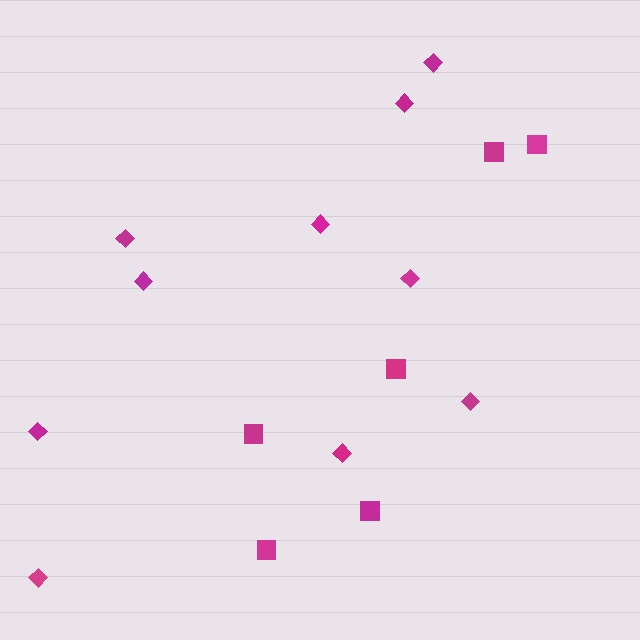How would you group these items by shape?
There are 2 groups: one group of diamonds (10) and one group of squares (6).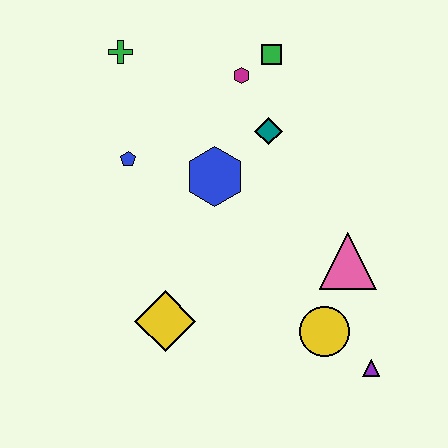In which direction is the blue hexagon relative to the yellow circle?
The blue hexagon is above the yellow circle.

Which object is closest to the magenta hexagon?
The green square is closest to the magenta hexagon.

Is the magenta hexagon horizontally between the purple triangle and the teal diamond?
No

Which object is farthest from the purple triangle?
The green cross is farthest from the purple triangle.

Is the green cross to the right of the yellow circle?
No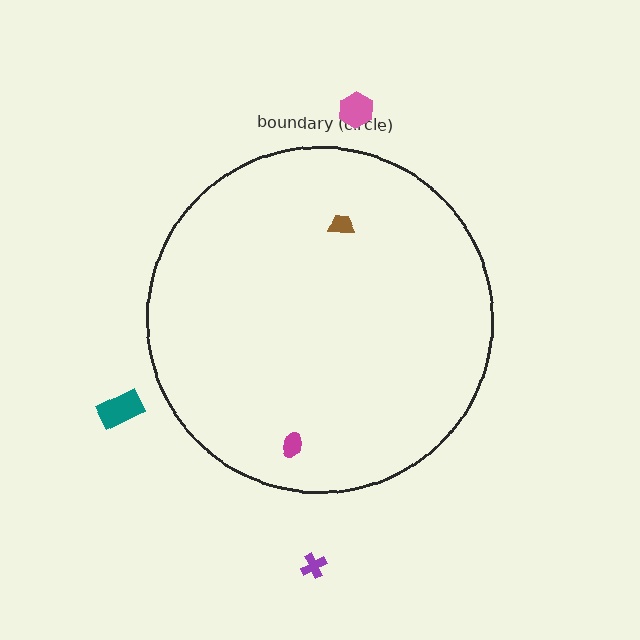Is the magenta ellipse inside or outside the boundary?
Inside.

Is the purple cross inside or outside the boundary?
Outside.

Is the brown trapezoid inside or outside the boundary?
Inside.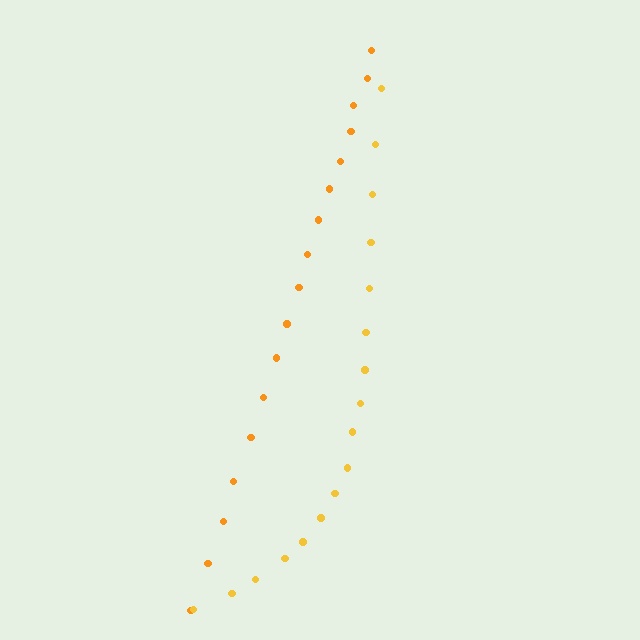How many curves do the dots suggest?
There are 2 distinct paths.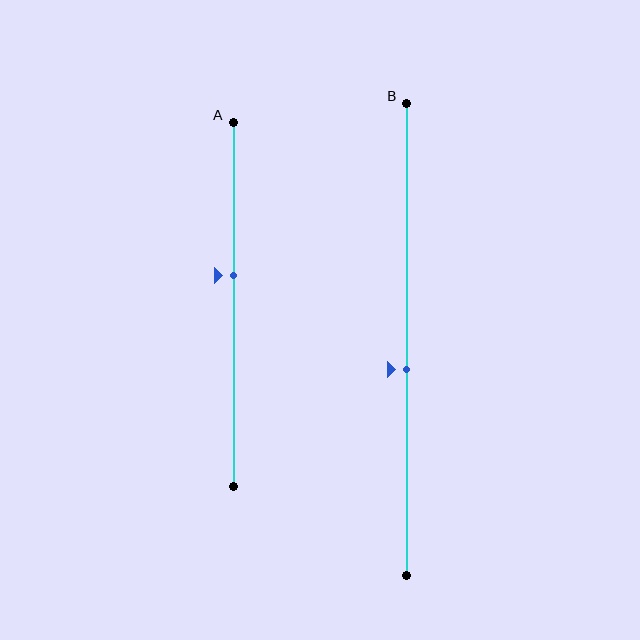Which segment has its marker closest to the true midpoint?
Segment B has its marker closest to the true midpoint.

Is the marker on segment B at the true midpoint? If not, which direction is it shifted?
No, the marker on segment B is shifted downward by about 6% of the segment length.